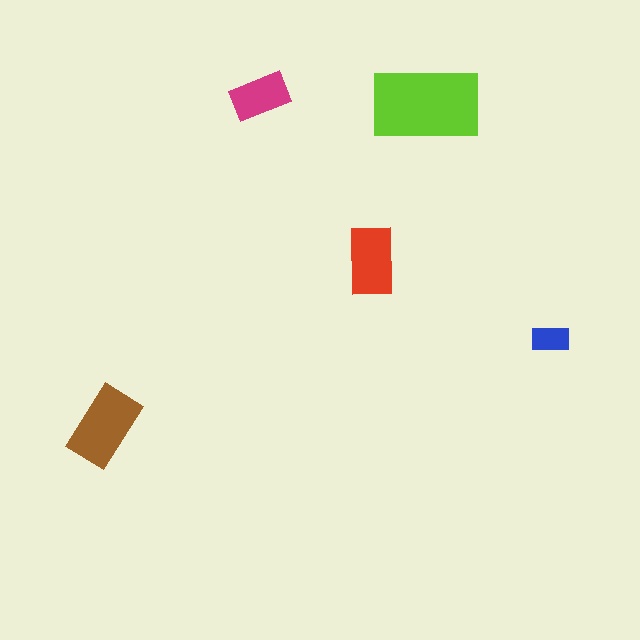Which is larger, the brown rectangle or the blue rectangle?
The brown one.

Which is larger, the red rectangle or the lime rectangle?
The lime one.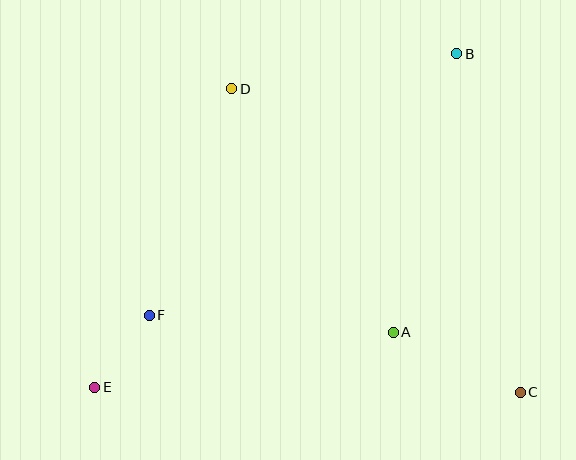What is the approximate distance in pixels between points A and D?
The distance between A and D is approximately 292 pixels.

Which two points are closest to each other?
Points E and F are closest to each other.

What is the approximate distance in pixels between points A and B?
The distance between A and B is approximately 286 pixels.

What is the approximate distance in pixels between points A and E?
The distance between A and E is approximately 303 pixels.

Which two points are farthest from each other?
Points B and E are farthest from each other.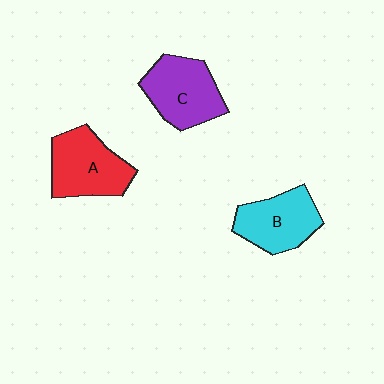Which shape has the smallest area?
Shape B (cyan).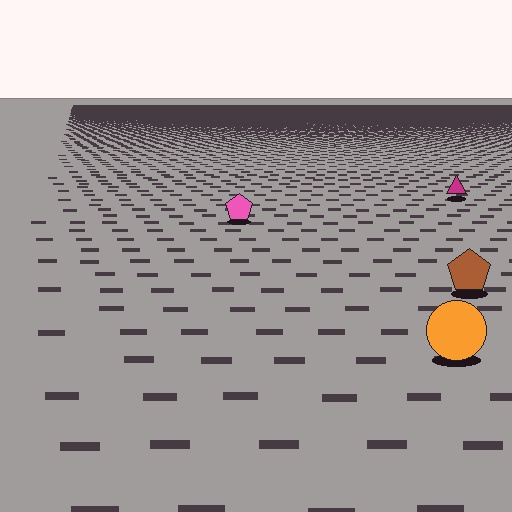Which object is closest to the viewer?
The orange circle is closest. The texture marks near it are larger and more spread out.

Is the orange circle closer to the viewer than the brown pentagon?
Yes. The orange circle is closer — you can tell from the texture gradient: the ground texture is coarser near it.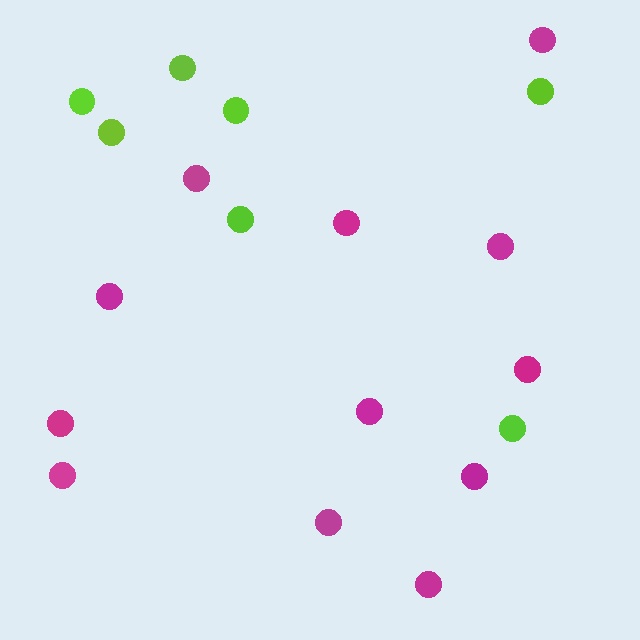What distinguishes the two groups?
There are 2 groups: one group of magenta circles (12) and one group of lime circles (7).